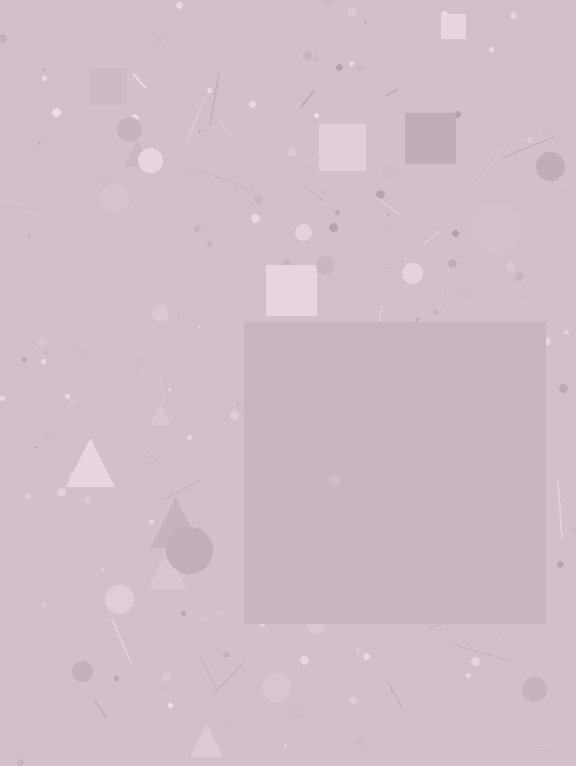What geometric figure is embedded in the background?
A square is embedded in the background.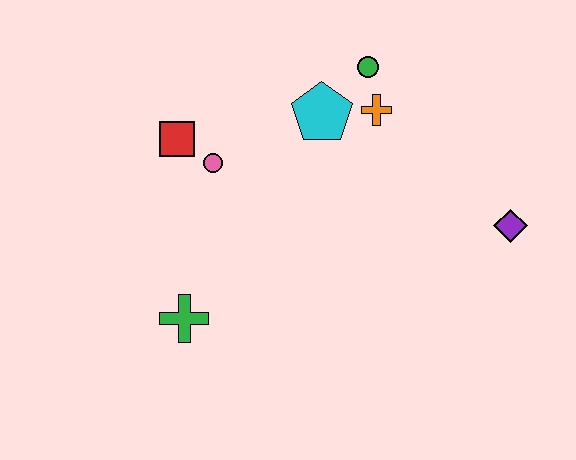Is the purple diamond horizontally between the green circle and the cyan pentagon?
No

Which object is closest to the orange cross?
The green circle is closest to the orange cross.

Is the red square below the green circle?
Yes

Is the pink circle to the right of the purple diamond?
No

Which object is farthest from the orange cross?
The green cross is farthest from the orange cross.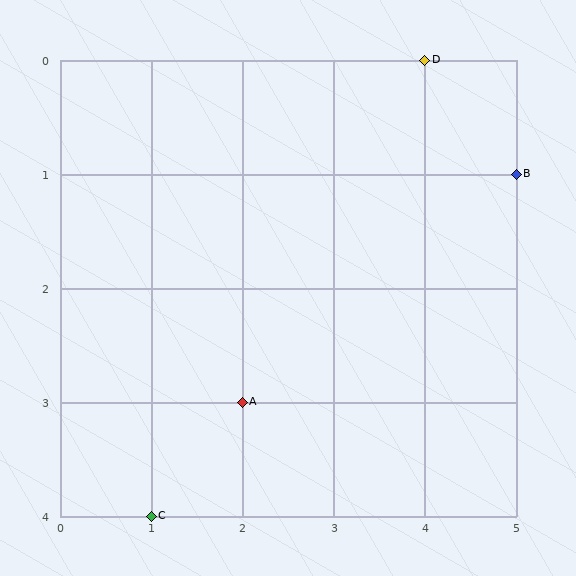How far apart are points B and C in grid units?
Points B and C are 4 columns and 3 rows apart (about 5.0 grid units diagonally).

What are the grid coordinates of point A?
Point A is at grid coordinates (2, 3).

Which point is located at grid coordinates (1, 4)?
Point C is at (1, 4).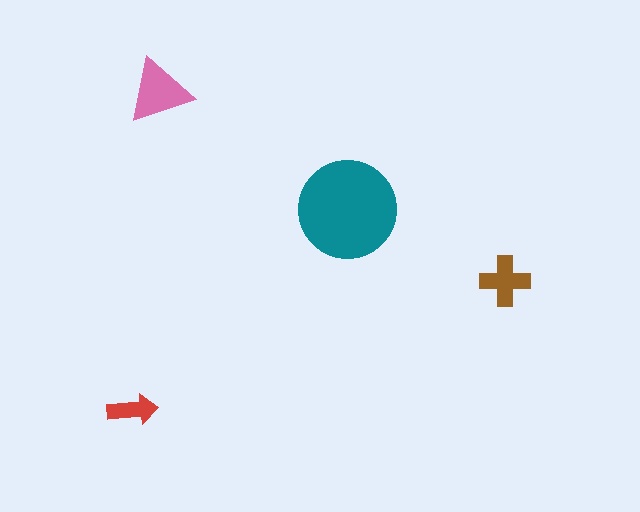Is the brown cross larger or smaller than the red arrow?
Larger.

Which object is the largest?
The teal circle.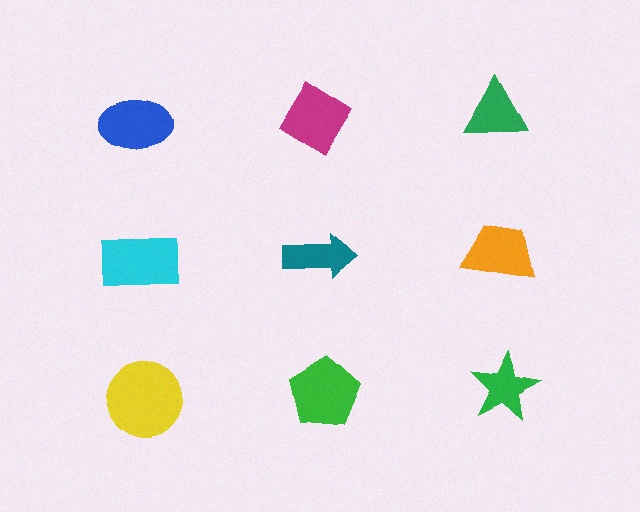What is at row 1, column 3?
A green triangle.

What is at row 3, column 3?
A green star.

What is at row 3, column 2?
A green pentagon.